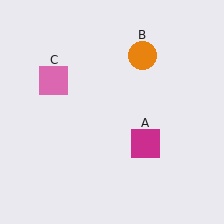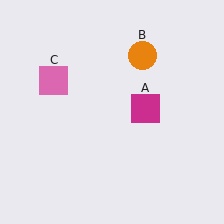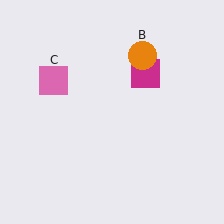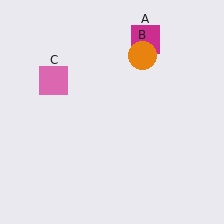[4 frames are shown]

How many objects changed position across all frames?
1 object changed position: magenta square (object A).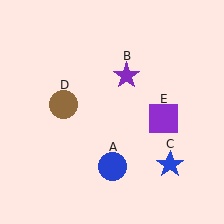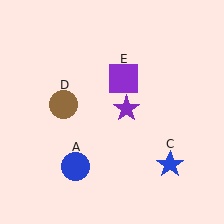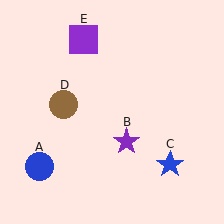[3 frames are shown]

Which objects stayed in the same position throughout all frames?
Blue star (object C) and brown circle (object D) remained stationary.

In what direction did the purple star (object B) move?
The purple star (object B) moved down.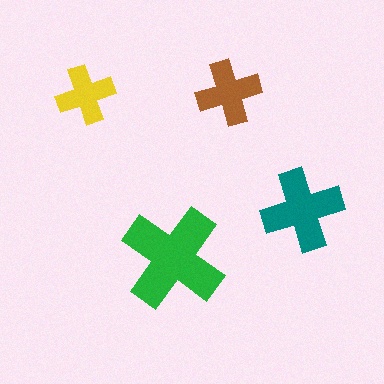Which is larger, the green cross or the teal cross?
The green one.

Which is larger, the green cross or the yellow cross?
The green one.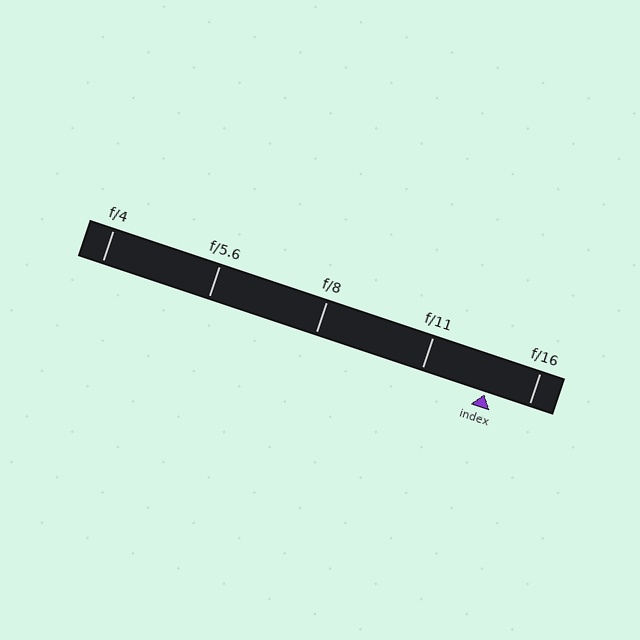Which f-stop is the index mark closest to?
The index mark is closest to f/16.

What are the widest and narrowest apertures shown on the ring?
The widest aperture shown is f/4 and the narrowest is f/16.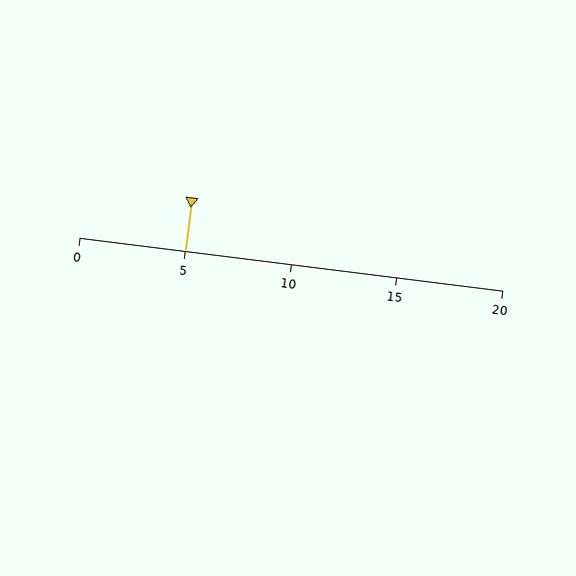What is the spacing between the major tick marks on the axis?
The major ticks are spaced 5 apart.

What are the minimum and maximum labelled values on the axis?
The axis runs from 0 to 20.